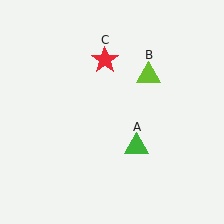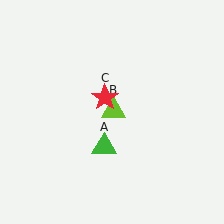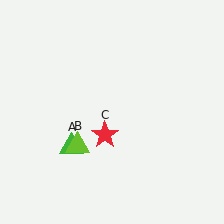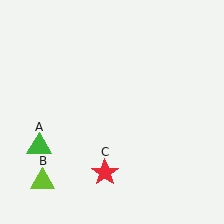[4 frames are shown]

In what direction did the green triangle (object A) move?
The green triangle (object A) moved left.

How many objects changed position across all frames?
3 objects changed position: green triangle (object A), lime triangle (object B), red star (object C).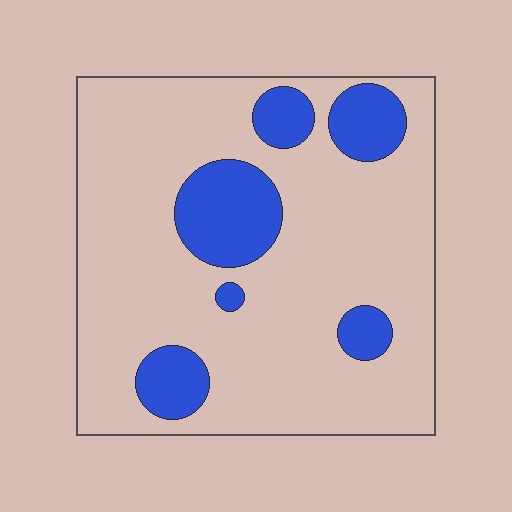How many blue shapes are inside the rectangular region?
6.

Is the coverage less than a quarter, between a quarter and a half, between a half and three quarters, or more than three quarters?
Less than a quarter.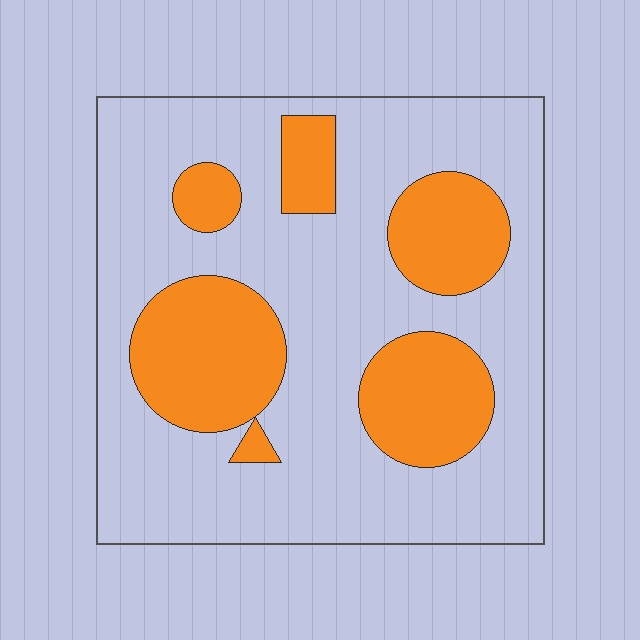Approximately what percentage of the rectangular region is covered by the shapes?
Approximately 30%.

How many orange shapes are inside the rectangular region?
6.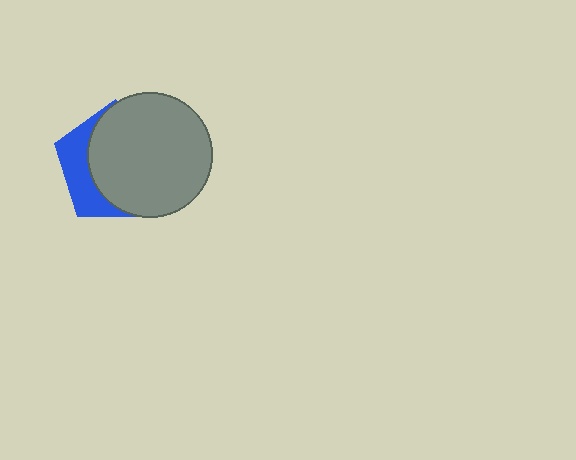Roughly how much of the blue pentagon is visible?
A small part of it is visible (roughly 30%).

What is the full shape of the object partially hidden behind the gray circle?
The partially hidden object is a blue pentagon.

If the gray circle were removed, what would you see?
You would see the complete blue pentagon.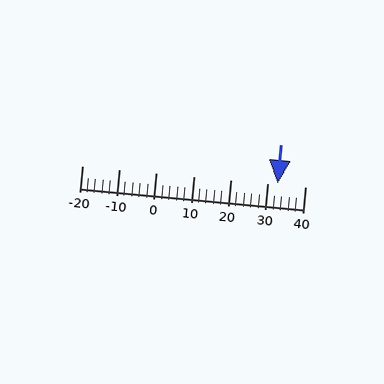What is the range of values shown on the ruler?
The ruler shows values from -20 to 40.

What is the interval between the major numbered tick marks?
The major tick marks are spaced 10 units apart.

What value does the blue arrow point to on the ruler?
The blue arrow points to approximately 32.